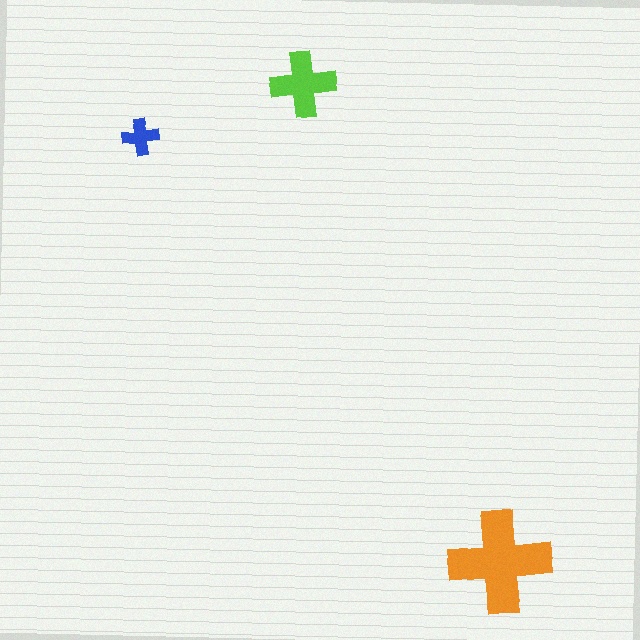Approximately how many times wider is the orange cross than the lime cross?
About 1.5 times wider.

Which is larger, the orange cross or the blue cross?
The orange one.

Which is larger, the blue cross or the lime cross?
The lime one.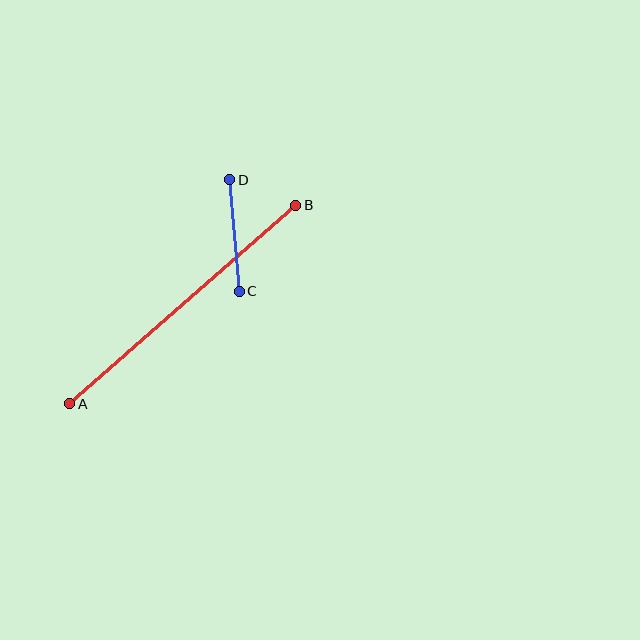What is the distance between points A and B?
The distance is approximately 301 pixels.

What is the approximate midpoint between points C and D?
The midpoint is at approximately (235, 236) pixels.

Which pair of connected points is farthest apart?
Points A and B are farthest apart.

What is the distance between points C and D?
The distance is approximately 112 pixels.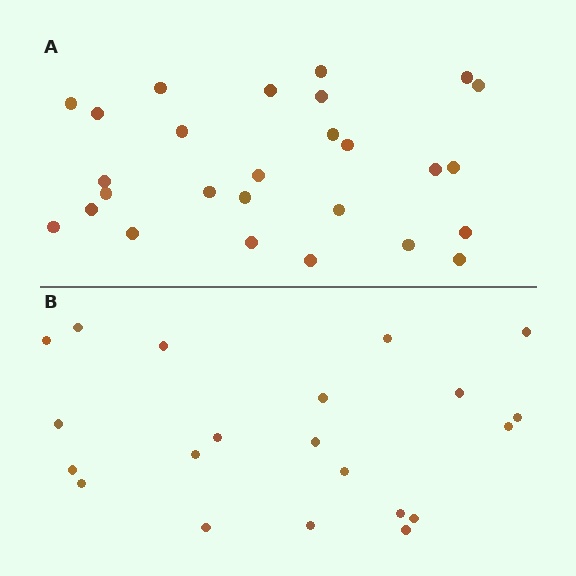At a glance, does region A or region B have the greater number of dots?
Region A (the top region) has more dots.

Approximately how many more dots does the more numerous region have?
Region A has about 6 more dots than region B.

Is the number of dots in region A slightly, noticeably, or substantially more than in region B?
Region A has noticeably more, but not dramatically so. The ratio is roughly 1.3 to 1.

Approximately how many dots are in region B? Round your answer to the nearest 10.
About 20 dots. (The exact count is 21, which rounds to 20.)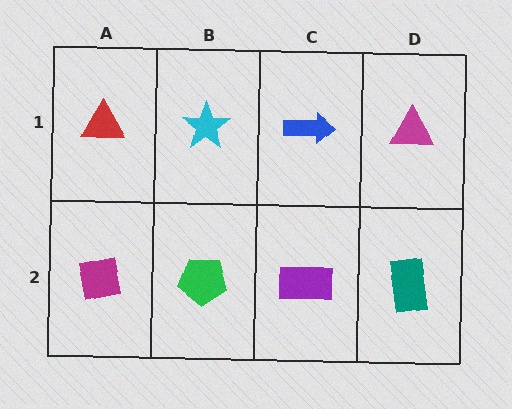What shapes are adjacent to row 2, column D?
A magenta triangle (row 1, column D), a purple rectangle (row 2, column C).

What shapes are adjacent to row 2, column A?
A red triangle (row 1, column A), a green pentagon (row 2, column B).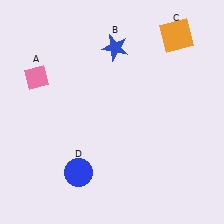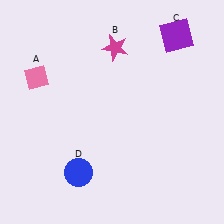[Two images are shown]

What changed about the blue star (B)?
In Image 1, B is blue. In Image 2, it changed to magenta.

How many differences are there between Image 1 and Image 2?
There are 2 differences between the two images.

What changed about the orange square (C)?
In Image 1, C is orange. In Image 2, it changed to purple.